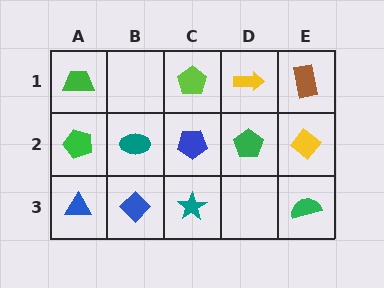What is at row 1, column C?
A lime pentagon.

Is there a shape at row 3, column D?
No, that cell is empty.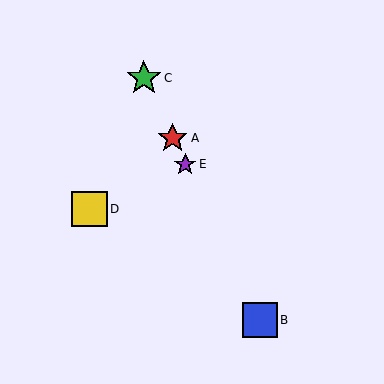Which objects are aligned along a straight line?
Objects A, B, C, E are aligned along a straight line.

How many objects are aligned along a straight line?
4 objects (A, B, C, E) are aligned along a straight line.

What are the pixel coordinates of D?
Object D is at (90, 209).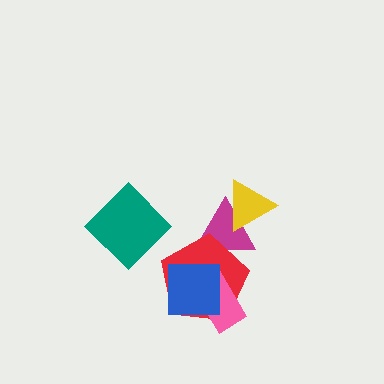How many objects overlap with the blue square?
2 objects overlap with the blue square.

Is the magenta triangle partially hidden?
Yes, it is partially covered by another shape.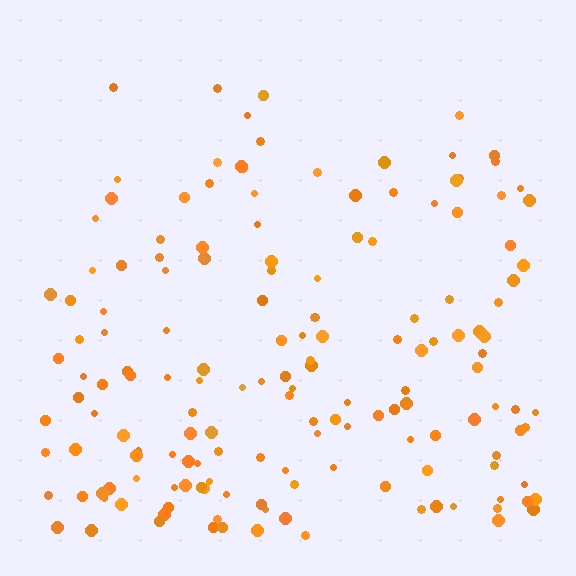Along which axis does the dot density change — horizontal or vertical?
Vertical.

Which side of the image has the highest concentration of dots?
The bottom.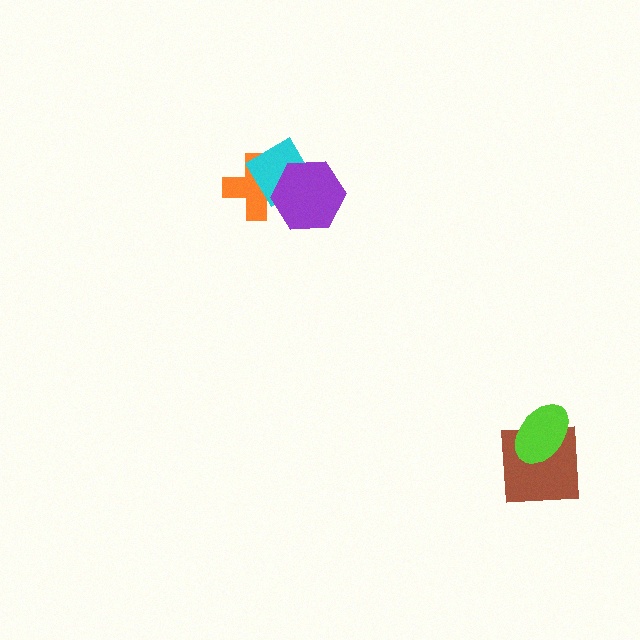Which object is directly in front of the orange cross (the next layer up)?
The cyan diamond is directly in front of the orange cross.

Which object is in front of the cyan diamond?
The purple hexagon is in front of the cyan diamond.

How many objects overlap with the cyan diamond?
2 objects overlap with the cyan diamond.